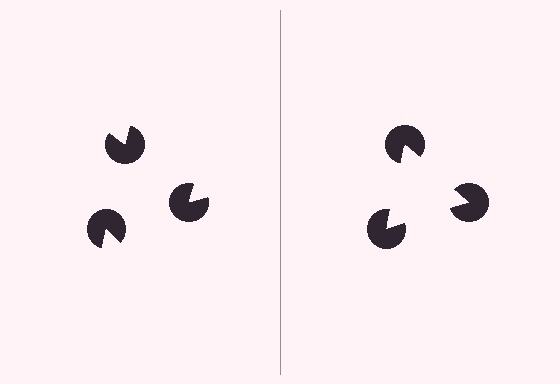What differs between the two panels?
The pac-man discs are positioned identically on both sides; only the wedge orientations differ. On the right they align to a triangle; on the left they are misaligned.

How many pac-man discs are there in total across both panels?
6 — 3 on each side.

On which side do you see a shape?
An illusory triangle appears on the right side. On the left side the wedge cuts are rotated, so no coherent shape forms.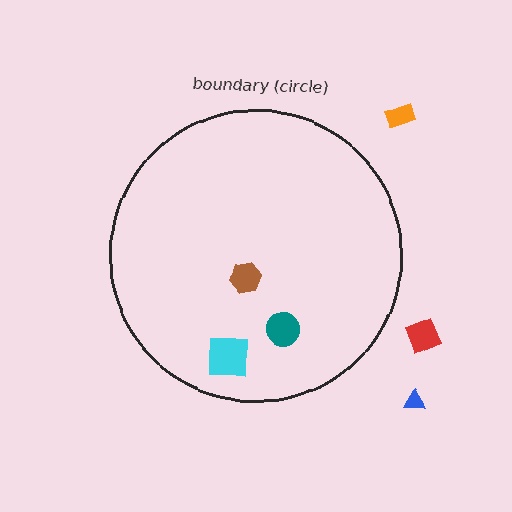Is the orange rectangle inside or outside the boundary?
Outside.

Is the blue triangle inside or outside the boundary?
Outside.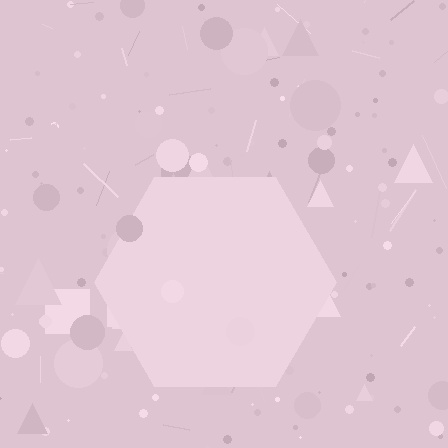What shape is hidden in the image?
A hexagon is hidden in the image.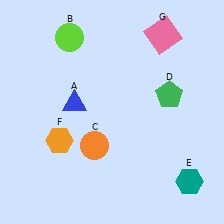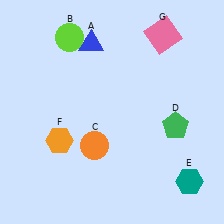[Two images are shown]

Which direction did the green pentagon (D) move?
The green pentagon (D) moved down.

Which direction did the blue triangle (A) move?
The blue triangle (A) moved up.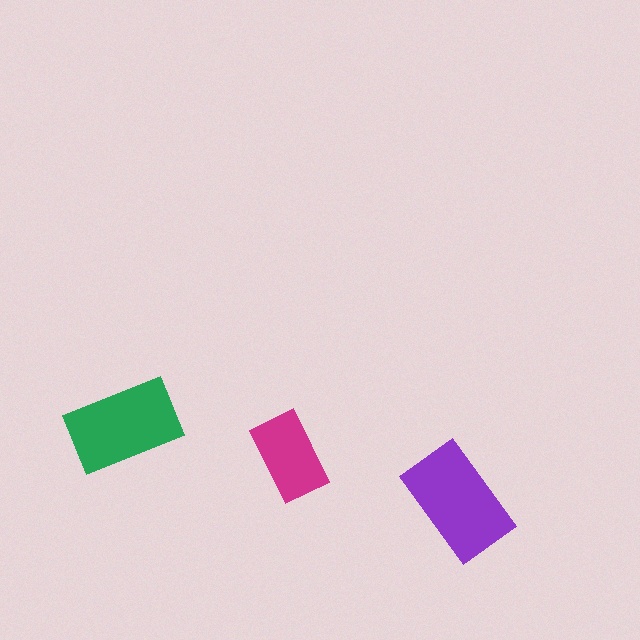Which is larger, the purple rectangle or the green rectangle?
The purple one.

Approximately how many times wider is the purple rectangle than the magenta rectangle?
About 1.5 times wider.